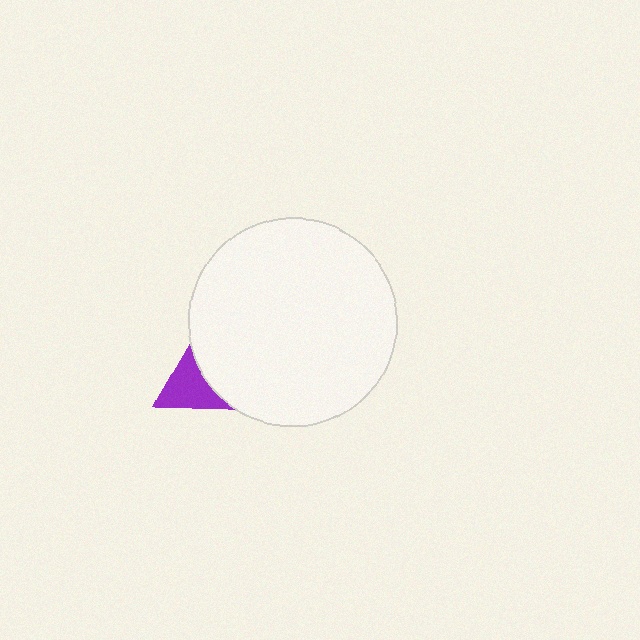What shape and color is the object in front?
The object in front is a white circle.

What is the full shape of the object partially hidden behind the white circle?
The partially hidden object is a purple triangle.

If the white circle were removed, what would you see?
You would see the complete purple triangle.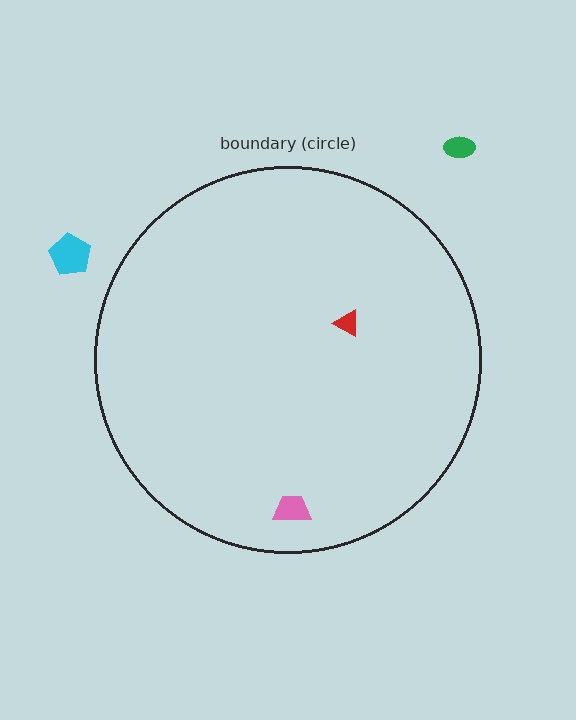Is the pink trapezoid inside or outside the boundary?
Inside.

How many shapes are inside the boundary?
2 inside, 2 outside.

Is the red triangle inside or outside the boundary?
Inside.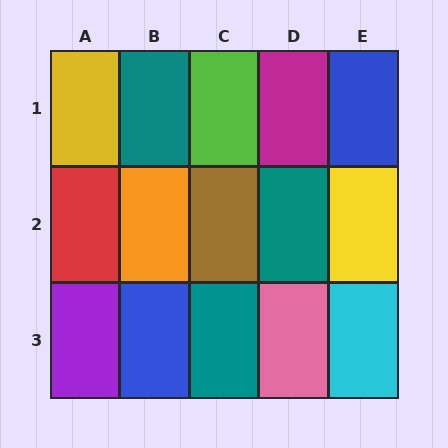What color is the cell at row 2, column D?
Teal.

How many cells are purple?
1 cell is purple.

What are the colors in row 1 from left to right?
Yellow, teal, lime, magenta, blue.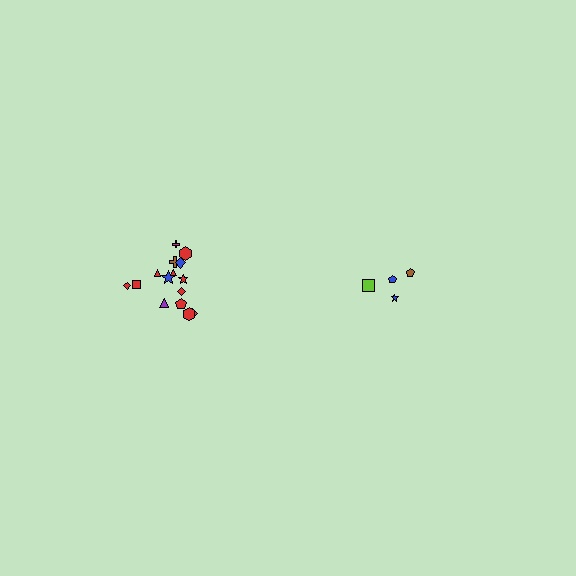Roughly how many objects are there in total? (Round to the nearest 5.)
Roughly 20 objects in total.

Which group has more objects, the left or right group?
The left group.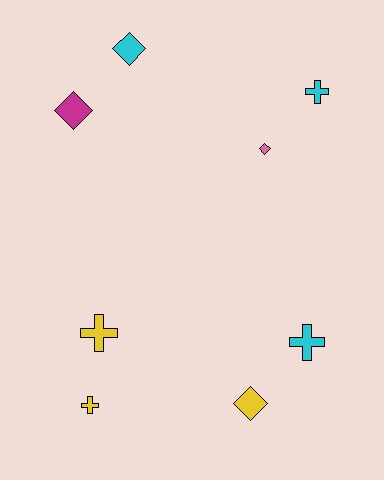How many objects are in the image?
There are 8 objects.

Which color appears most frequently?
Yellow, with 3 objects.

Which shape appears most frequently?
Diamond, with 4 objects.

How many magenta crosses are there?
There are no magenta crosses.